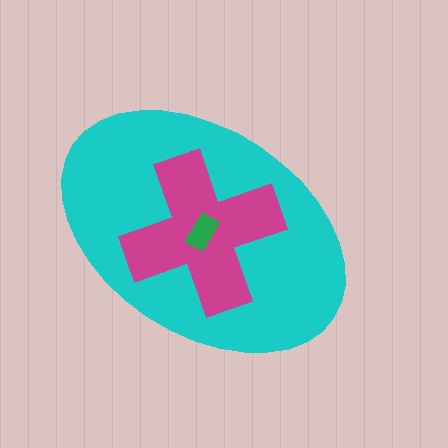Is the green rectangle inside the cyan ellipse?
Yes.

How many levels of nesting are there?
3.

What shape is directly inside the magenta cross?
The green rectangle.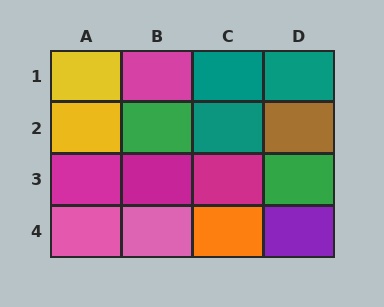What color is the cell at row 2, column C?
Teal.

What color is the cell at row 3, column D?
Green.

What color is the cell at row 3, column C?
Magenta.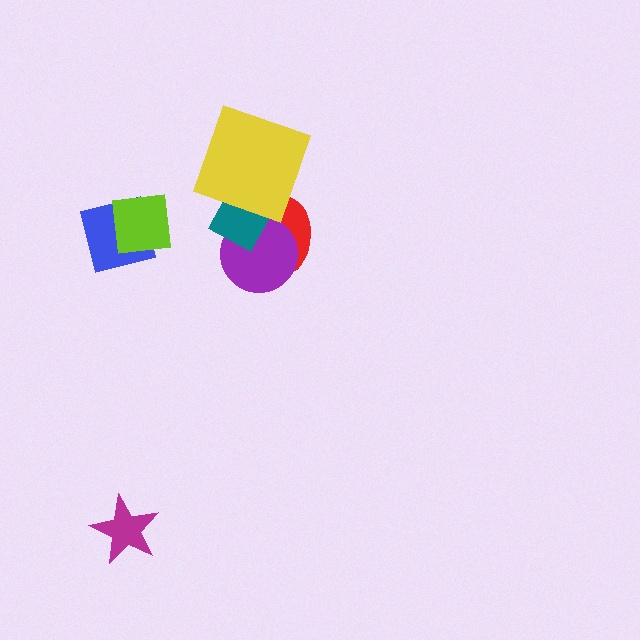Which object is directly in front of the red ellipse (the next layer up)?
The purple circle is directly in front of the red ellipse.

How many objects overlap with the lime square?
1 object overlaps with the lime square.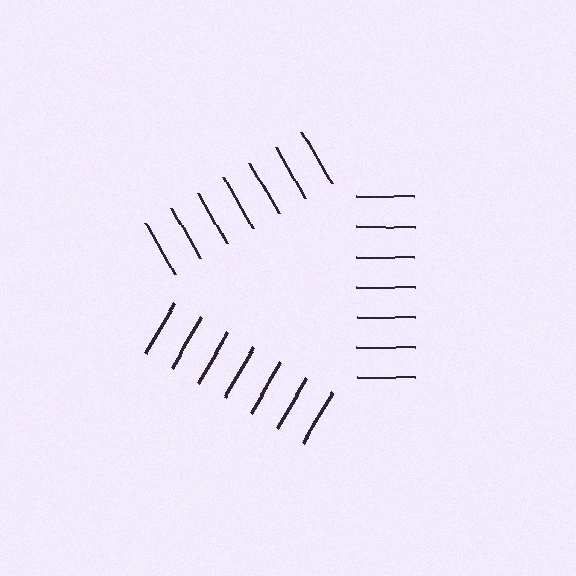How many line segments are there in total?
21 — 7 along each of the 3 edges.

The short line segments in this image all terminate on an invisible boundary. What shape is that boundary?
An illusory triangle — the line segments terminate on its edges but no continuous stroke is drawn.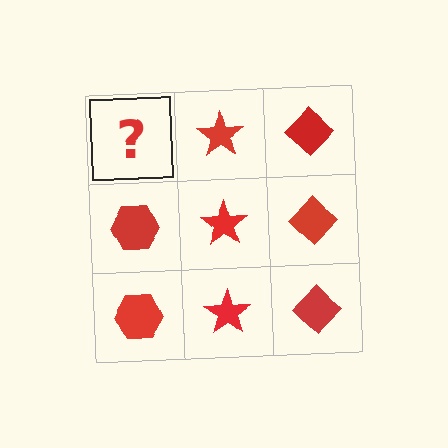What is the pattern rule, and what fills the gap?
The rule is that each column has a consistent shape. The gap should be filled with a red hexagon.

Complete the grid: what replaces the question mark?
The question mark should be replaced with a red hexagon.